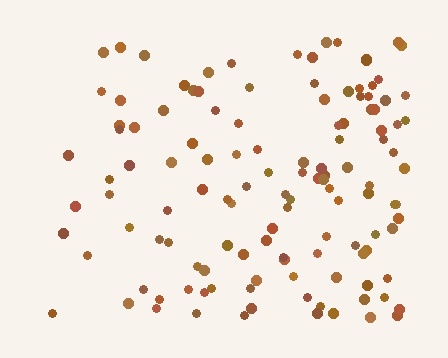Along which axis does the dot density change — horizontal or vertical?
Horizontal.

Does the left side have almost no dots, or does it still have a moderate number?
Still a moderate number, just noticeably fewer than the right.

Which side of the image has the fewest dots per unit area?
The left.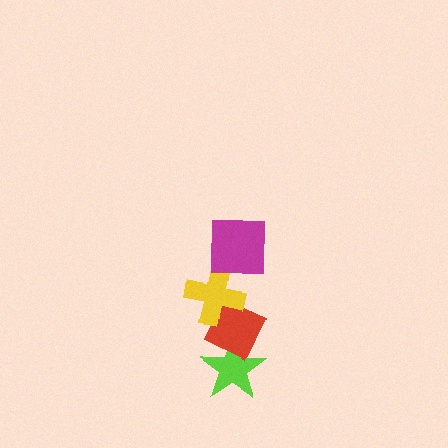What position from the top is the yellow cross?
The yellow cross is 2nd from the top.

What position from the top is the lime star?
The lime star is 4th from the top.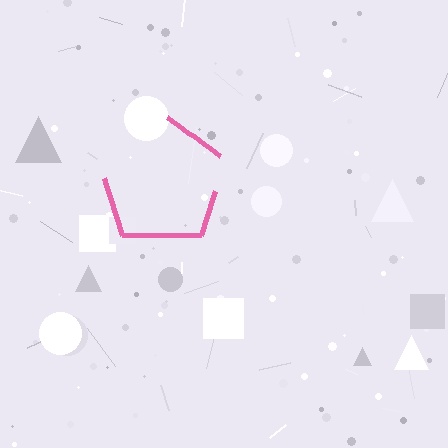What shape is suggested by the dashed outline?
The dashed outline suggests a pentagon.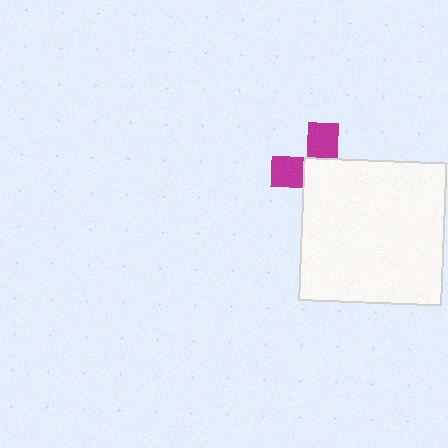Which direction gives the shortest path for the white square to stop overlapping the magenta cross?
Moving toward the lower-right gives the shortest separation.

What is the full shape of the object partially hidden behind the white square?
The partially hidden object is a magenta cross.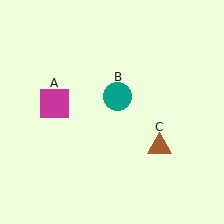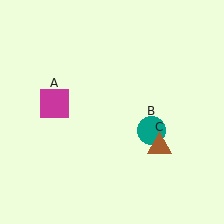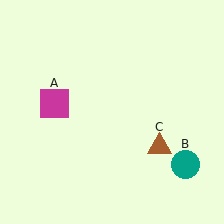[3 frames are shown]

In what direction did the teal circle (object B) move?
The teal circle (object B) moved down and to the right.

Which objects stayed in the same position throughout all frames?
Magenta square (object A) and brown triangle (object C) remained stationary.